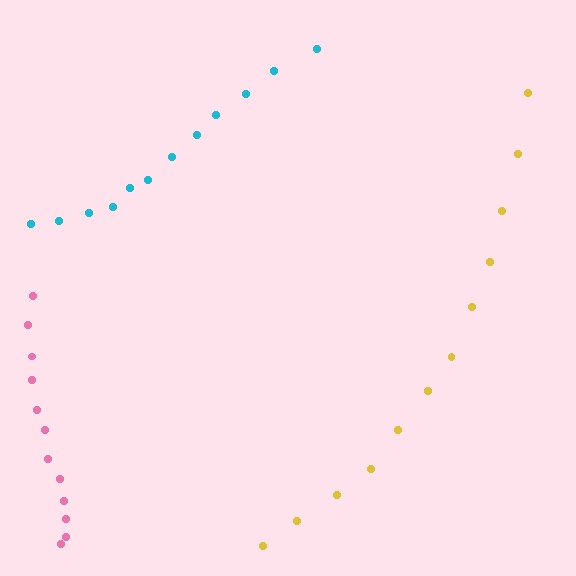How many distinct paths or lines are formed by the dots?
There are 3 distinct paths.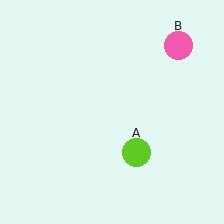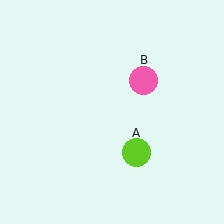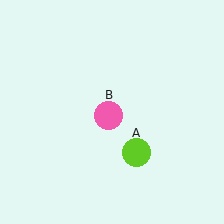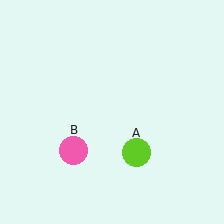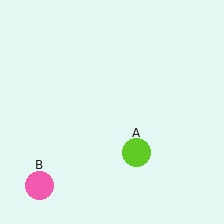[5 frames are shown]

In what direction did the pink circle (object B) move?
The pink circle (object B) moved down and to the left.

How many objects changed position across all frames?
1 object changed position: pink circle (object B).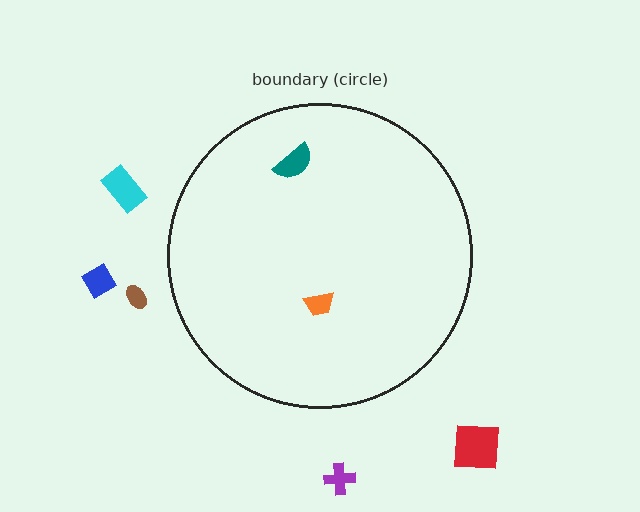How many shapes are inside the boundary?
2 inside, 5 outside.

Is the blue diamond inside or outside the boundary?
Outside.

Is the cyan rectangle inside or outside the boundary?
Outside.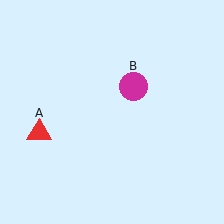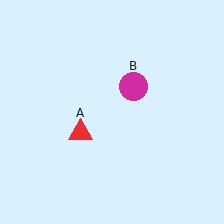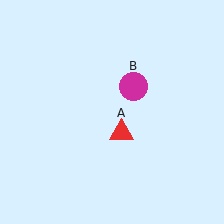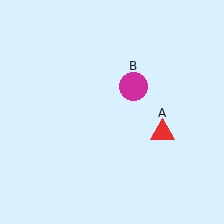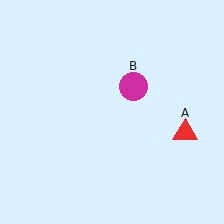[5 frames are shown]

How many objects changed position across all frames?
1 object changed position: red triangle (object A).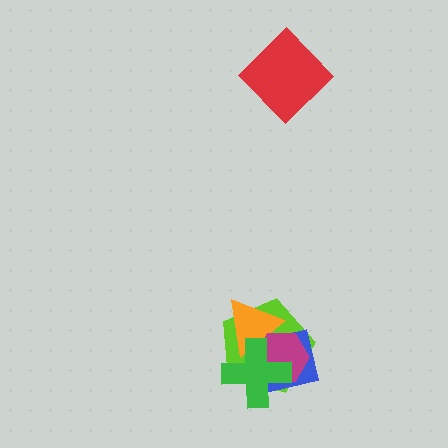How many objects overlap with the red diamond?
0 objects overlap with the red diamond.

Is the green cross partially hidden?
No, no other shape covers it.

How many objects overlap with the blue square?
4 objects overlap with the blue square.